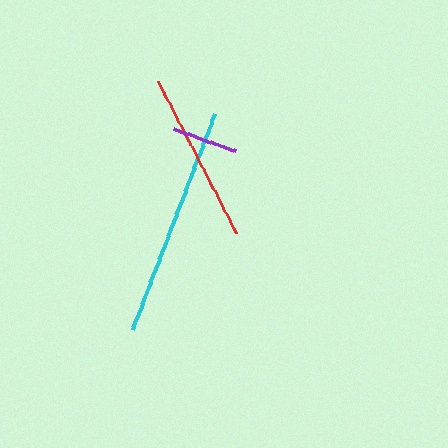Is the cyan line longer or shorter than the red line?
The cyan line is longer than the red line.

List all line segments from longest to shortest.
From longest to shortest: cyan, red, purple.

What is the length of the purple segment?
The purple segment is approximately 66 pixels long.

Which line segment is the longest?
The cyan line is the longest at approximately 231 pixels.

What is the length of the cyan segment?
The cyan segment is approximately 231 pixels long.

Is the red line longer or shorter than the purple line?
The red line is longer than the purple line.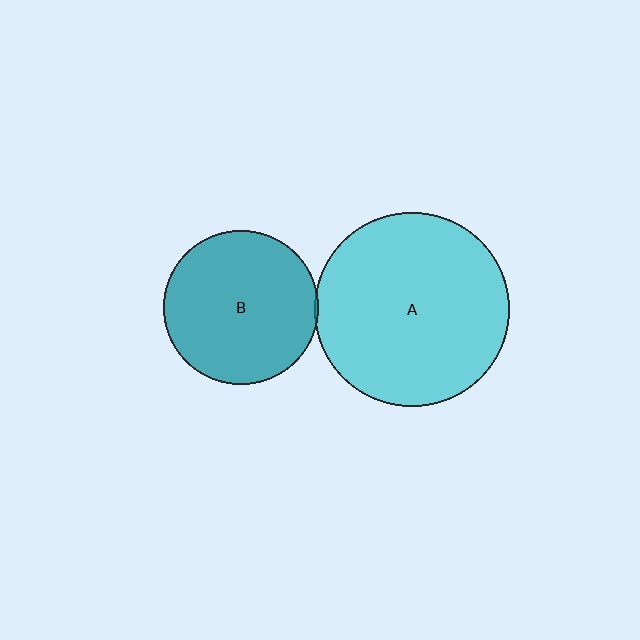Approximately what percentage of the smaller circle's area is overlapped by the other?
Approximately 5%.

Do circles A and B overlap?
Yes.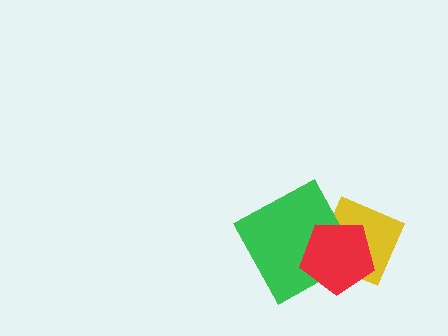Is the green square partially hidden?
Yes, it is partially covered by another shape.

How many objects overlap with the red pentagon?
2 objects overlap with the red pentagon.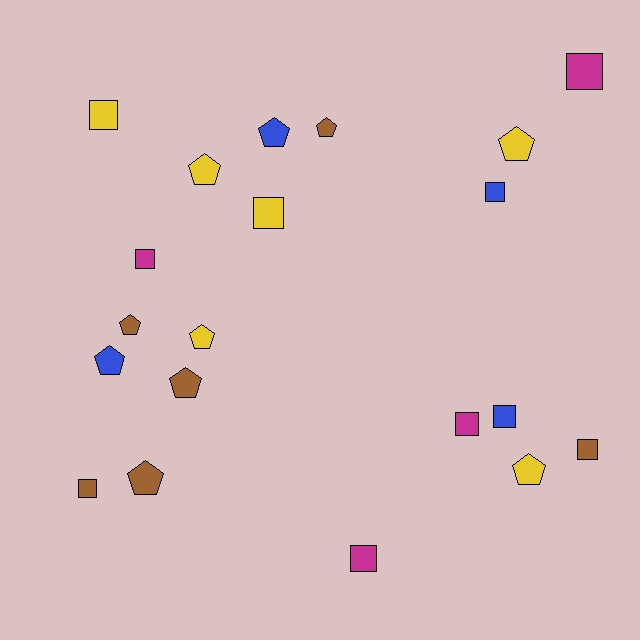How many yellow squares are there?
There are 2 yellow squares.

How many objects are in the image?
There are 20 objects.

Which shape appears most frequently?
Pentagon, with 10 objects.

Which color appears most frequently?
Yellow, with 6 objects.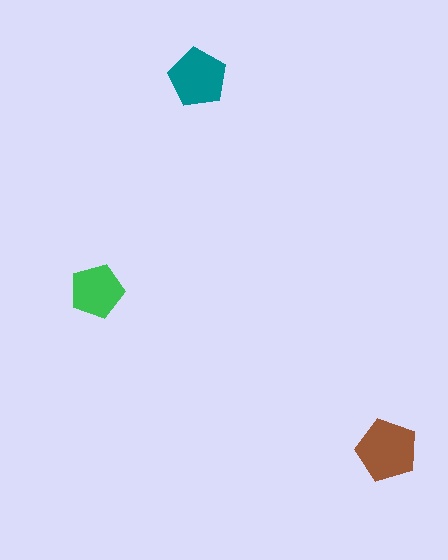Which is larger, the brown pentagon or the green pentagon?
The brown one.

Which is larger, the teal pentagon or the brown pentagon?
The brown one.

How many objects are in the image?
There are 3 objects in the image.